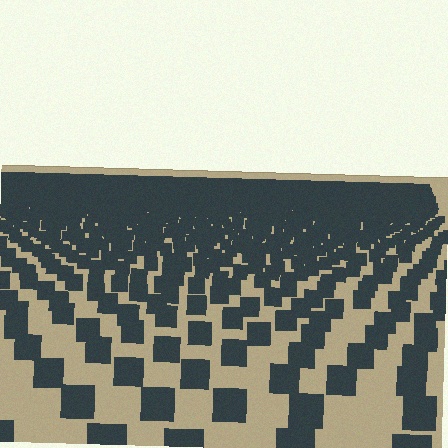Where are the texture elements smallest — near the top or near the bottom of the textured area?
Near the top.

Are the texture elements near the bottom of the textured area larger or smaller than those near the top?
Larger. Near the bottom, elements are closer to the viewer and appear at a bigger on-screen size.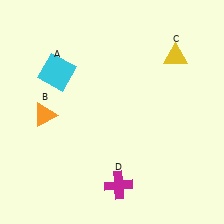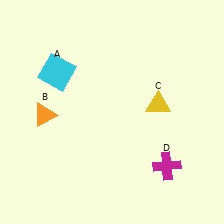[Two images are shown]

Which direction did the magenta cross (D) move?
The magenta cross (D) moved right.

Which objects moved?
The objects that moved are: the yellow triangle (C), the magenta cross (D).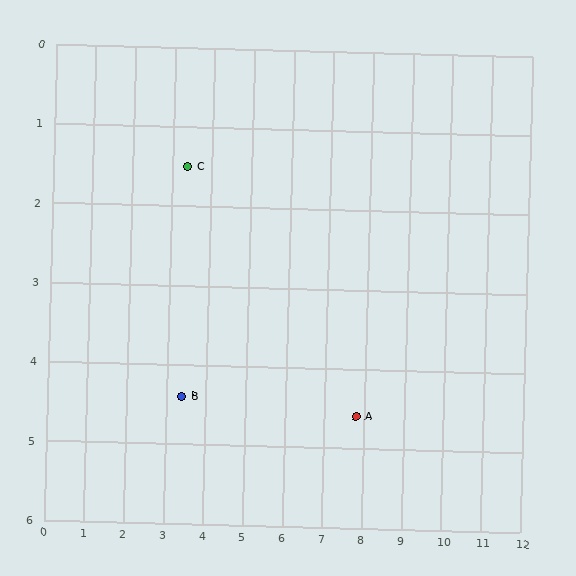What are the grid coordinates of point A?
Point A is at approximately (7.8, 4.6).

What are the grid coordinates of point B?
Point B is at approximately (3.4, 4.4).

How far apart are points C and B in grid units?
Points C and B are about 2.9 grid units apart.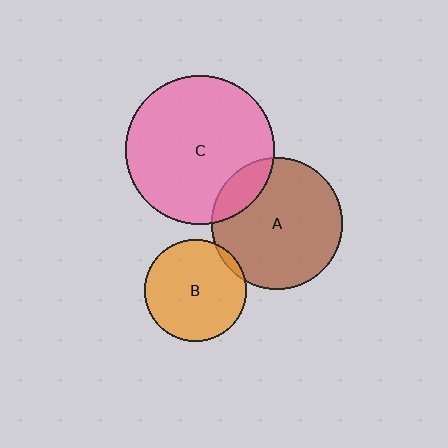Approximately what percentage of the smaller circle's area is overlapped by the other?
Approximately 5%.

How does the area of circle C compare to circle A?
Approximately 1.3 times.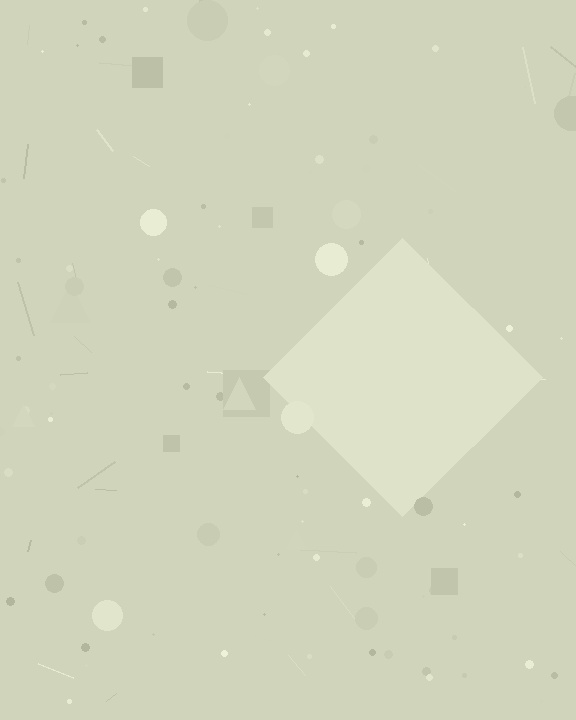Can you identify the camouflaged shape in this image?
The camouflaged shape is a diamond.